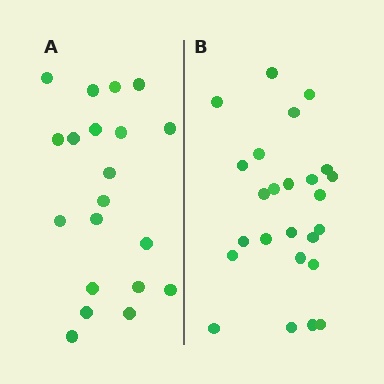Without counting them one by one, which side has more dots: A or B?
Region B (the right region) has more dots.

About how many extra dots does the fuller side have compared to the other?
Region B has about 5 more dots than region A.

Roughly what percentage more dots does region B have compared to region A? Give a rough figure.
About 25% more.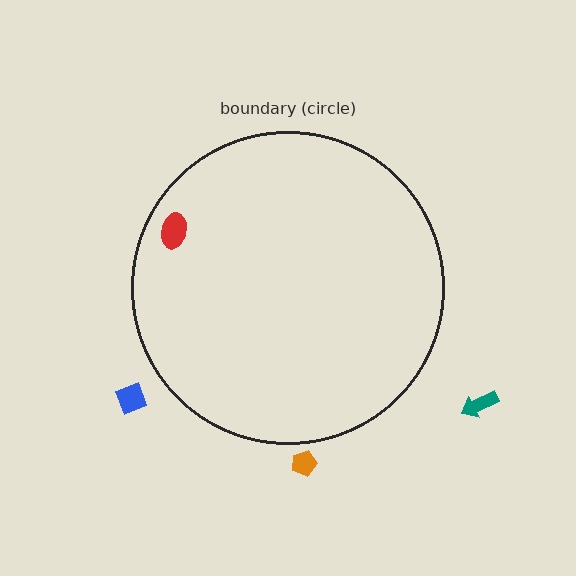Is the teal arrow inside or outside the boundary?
Outside.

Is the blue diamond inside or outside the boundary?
Outside.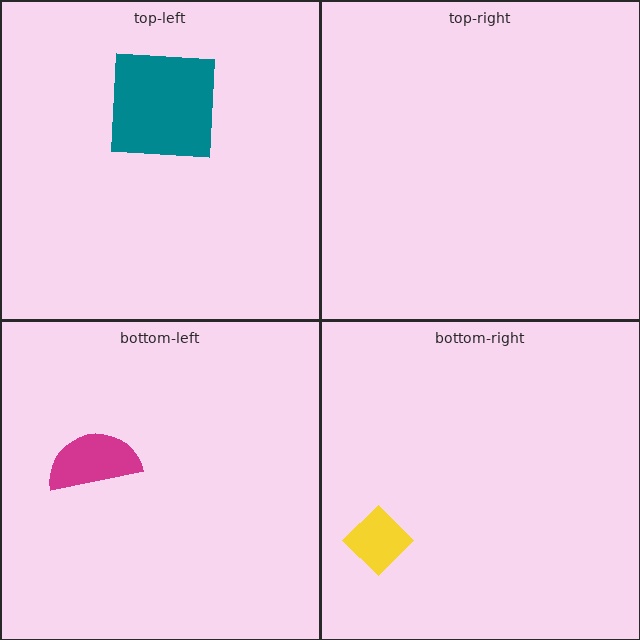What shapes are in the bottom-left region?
The magenta semicircle.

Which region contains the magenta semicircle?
The bottom-left region.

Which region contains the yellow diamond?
The bottom-right region.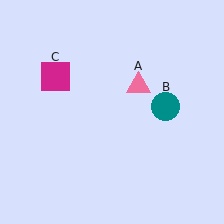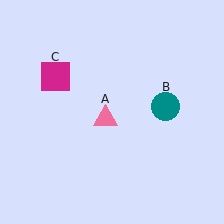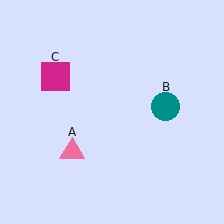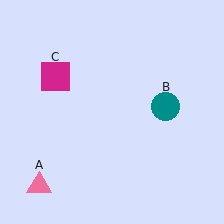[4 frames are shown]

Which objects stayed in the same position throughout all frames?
Teal circle (object B) and magenta square (object C) remained stationary.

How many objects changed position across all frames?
1 object changed position: pink triangle (object A).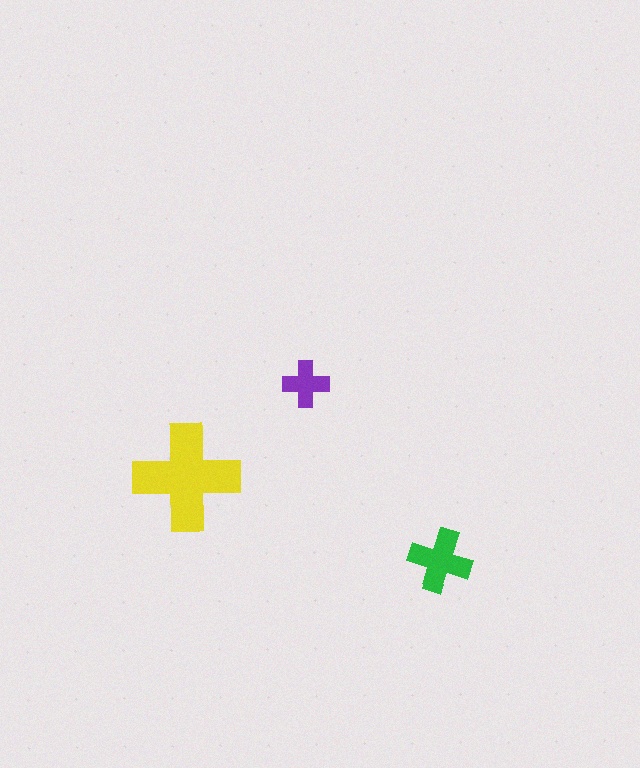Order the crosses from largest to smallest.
the yellow one, the green one, the purple one.